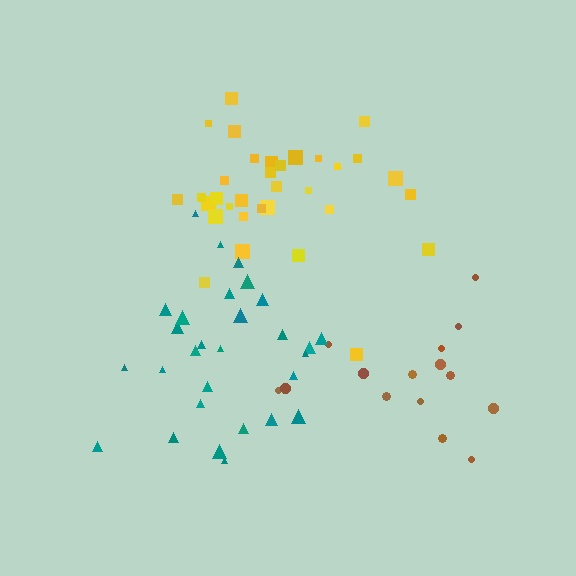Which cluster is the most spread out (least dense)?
Brown.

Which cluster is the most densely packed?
Teal.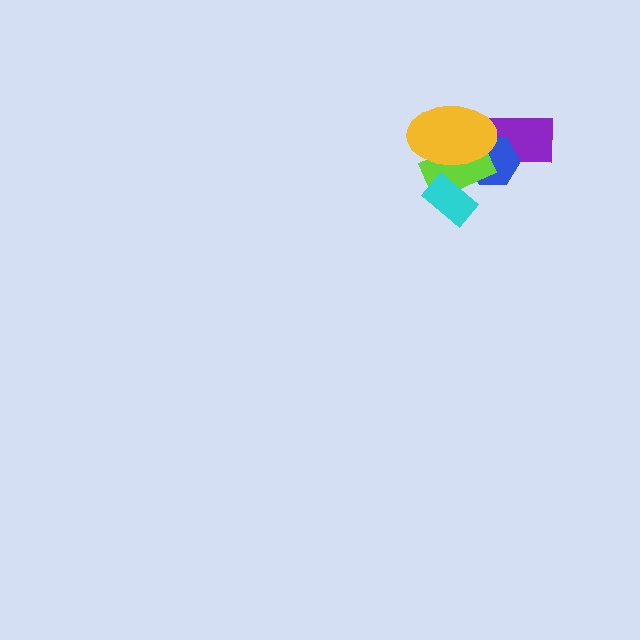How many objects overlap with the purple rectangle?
2 objects overlap with the purple rectangle.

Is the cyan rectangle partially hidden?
No, no other shape covers it.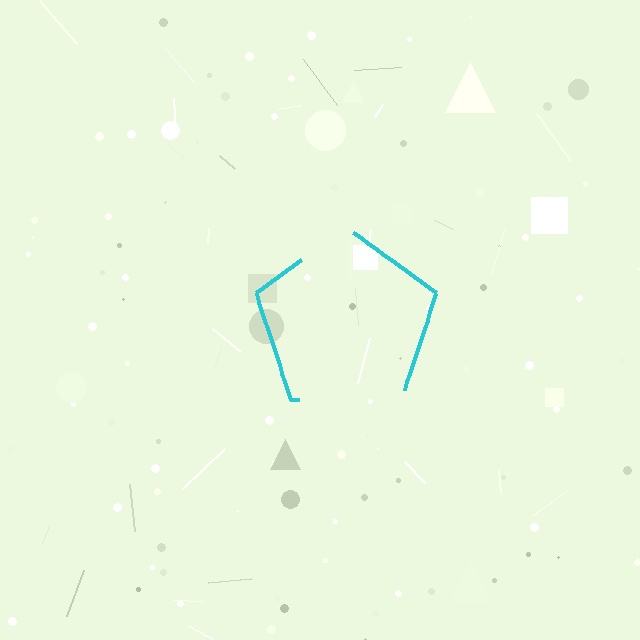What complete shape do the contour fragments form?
The contour fragments form a pentagon.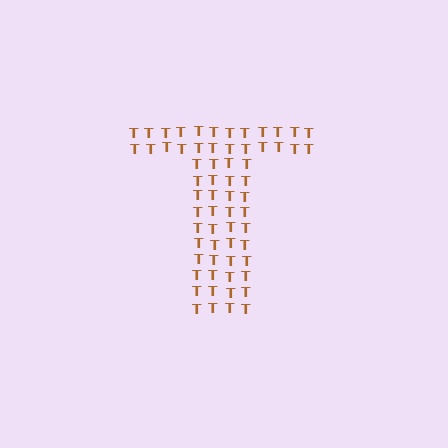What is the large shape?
The large shape is the letter T.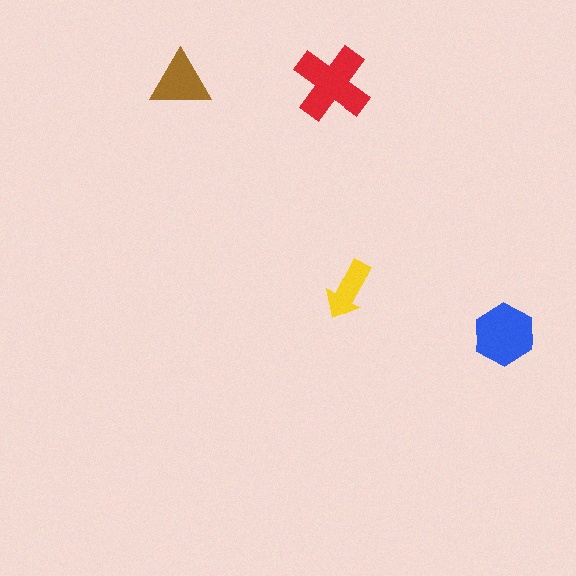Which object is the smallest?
The yellow arrow.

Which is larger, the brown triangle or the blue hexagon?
The blue hexagon.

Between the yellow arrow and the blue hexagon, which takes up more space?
The blue hexagon.